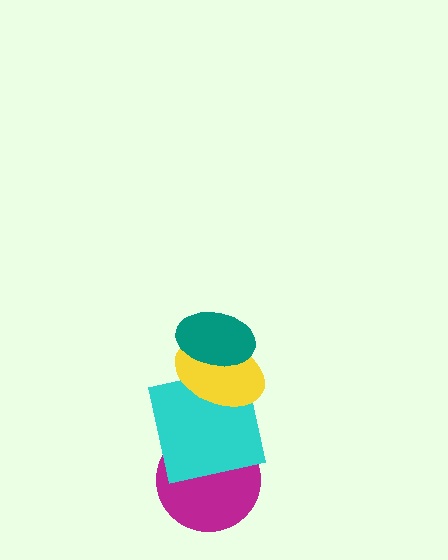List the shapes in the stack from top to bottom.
From top to bottom: the teal ellipse, the yellow ellipse, the cyan square, the magenta circle.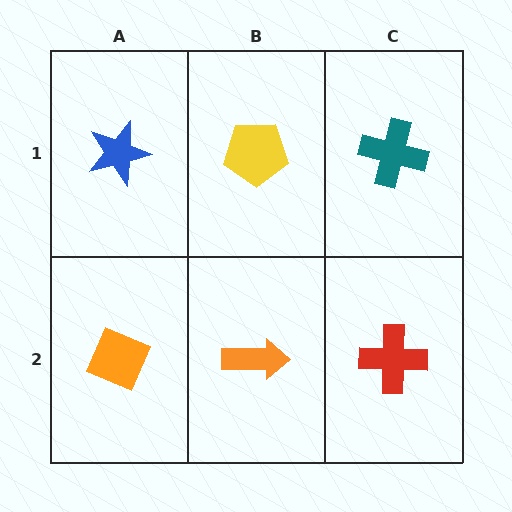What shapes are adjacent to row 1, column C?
A red cross (row 2, column C), a yellow pentagon (row 1, column B).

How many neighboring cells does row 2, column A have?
2.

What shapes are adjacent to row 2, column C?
A teal cross (row 1, column C), an orange arrow (row 2, column B).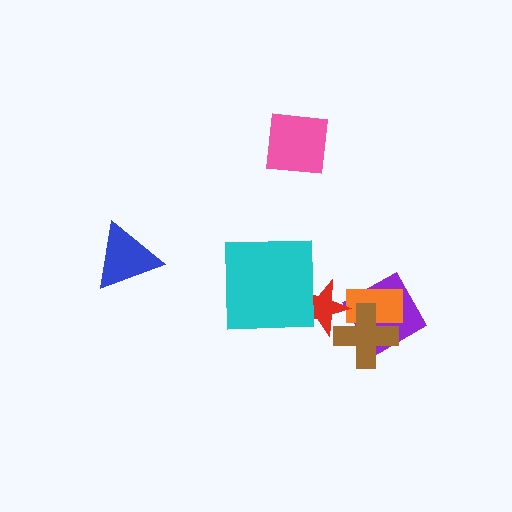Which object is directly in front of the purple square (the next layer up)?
The orange rectangle is directly in front of the purple square.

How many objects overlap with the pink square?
0 objects overlap with the pink square.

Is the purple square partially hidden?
Yes, it is partially covered by another shape.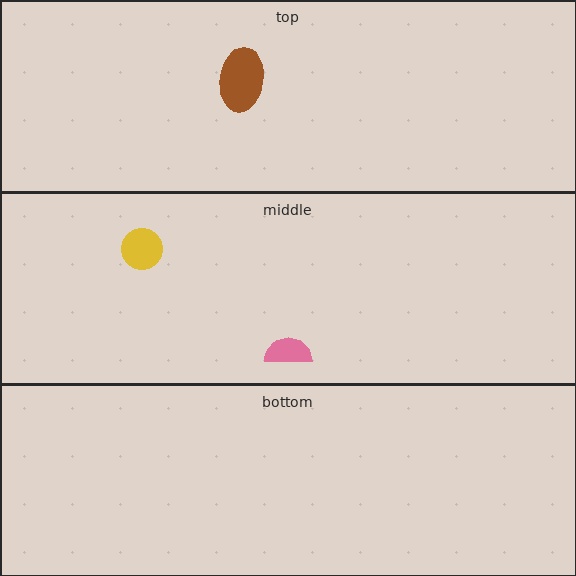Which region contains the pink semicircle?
The middle region.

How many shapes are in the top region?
1.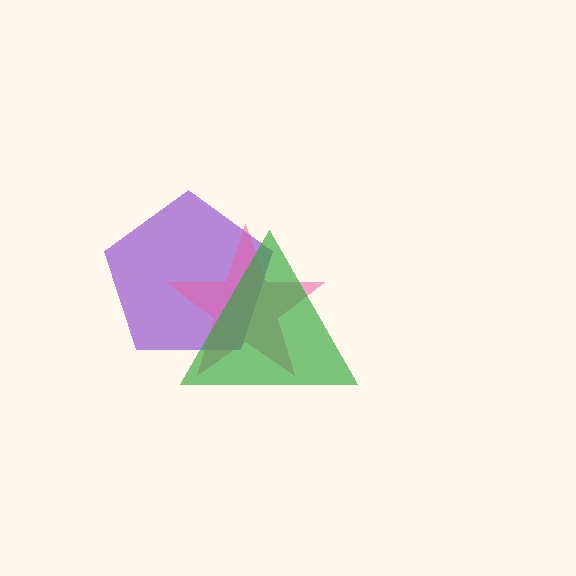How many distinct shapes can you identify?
There are 3 distinct shapes: a purple pentagon, a pink star, a green triangle.